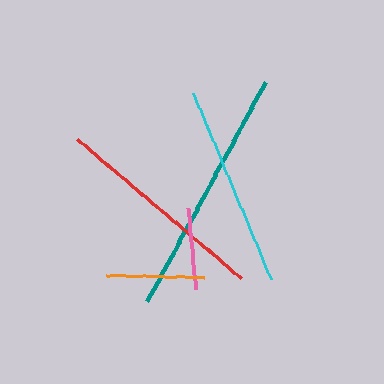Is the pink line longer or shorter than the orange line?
The orange line is longer than the pink line.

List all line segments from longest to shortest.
From longest to shortest: teal, red, cyan, orange, pink.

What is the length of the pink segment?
The pink segment is approximately 82 pixels long.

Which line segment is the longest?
The teal line is the longest at approximately 250 pixels.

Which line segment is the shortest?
The pink line is the shortest at approximately 82 pixels.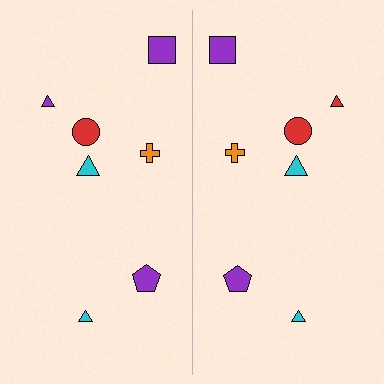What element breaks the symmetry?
The red triangle on the right side breaks the symmetry — its mirror counterpart is purple.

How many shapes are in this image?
There are 14 shapes in this image.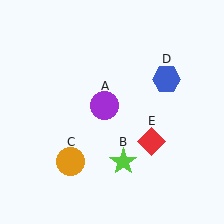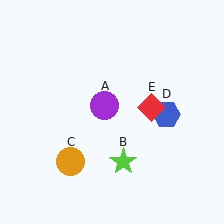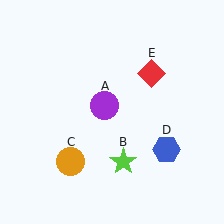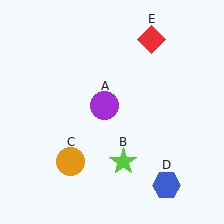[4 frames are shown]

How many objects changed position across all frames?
2 objects changed position: blue hexagon (object D), red diamond (object E).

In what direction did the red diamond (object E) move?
The red diamond (object E) moved up.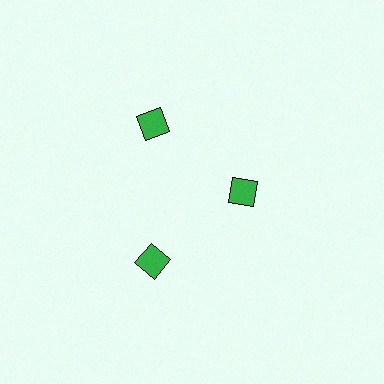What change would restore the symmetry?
The symmetry would be restored by moving it outward, back onto the ring so that all 3 diamonds sit at equal angles and equal distance from the center.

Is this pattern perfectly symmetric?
No. The 3 green diamonds are arranged in a ring, but one element near the 3 o'clock position is pulled inward toward the center, breaking the 3-fold rotational symmetry.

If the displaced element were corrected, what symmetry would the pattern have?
It would have 3-fold rotational symmetry — the pattern would map onto itself every 120 degrees.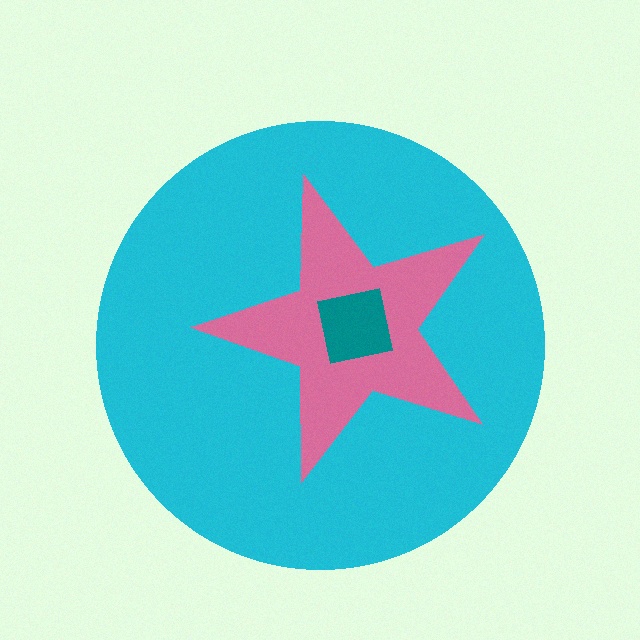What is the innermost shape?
The teal square.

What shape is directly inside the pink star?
The teal square.